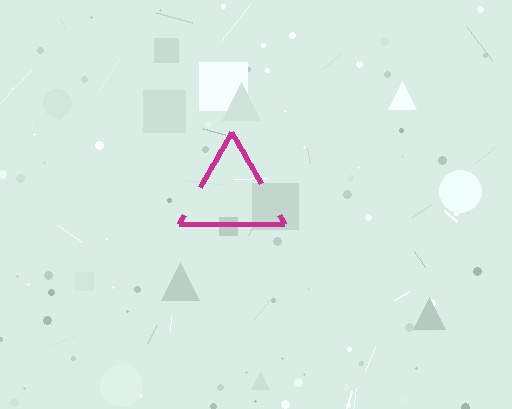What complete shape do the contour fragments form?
The contour fragments form a triangle.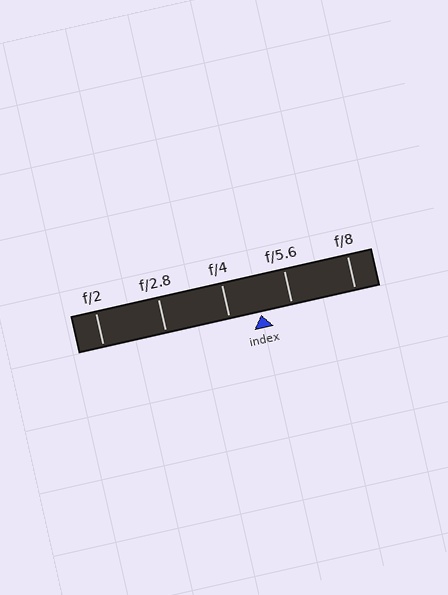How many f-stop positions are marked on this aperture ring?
There are 5 f-stop positions marked.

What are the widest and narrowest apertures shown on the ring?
The widest aperture shown is f/2 and the narrowest is f/8.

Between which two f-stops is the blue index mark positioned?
The index mark is between f/4 and f/5.6.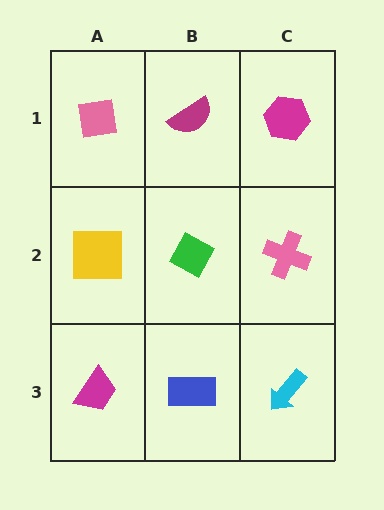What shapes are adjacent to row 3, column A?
A yellow square (row 2, column A), a blue rectangle (row 3, column B).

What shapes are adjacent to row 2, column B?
A magenta semicircle (row 1, column B), a blue rectangle (row 3, column B), a yellow square (row 2, column A), a pink cross (row 2, column C).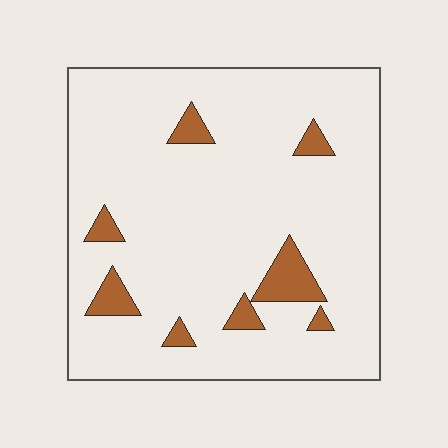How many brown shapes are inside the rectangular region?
8.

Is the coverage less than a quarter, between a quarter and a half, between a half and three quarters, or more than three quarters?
Less than a quarter.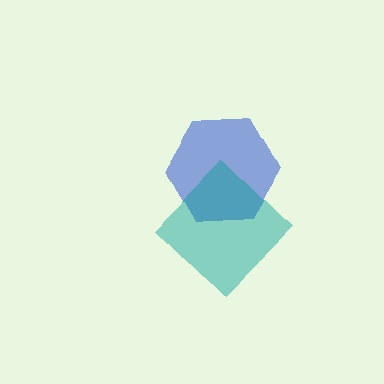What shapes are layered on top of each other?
The layered shapes are: a blue hexagon, a teal diamond.